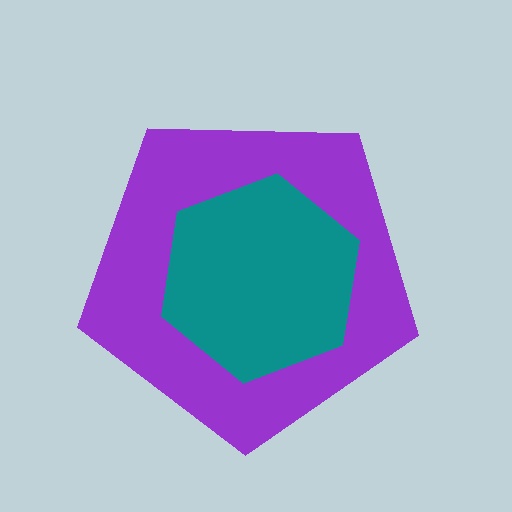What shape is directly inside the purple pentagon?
The teal hexagon.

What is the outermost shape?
The purple pentagon.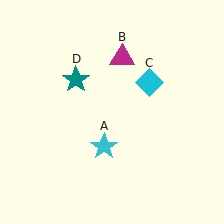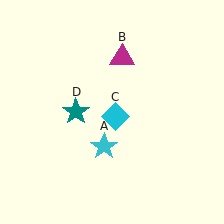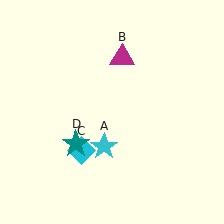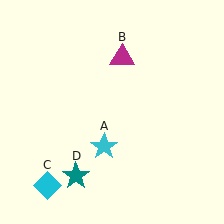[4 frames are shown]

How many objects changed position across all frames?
2 objects changed position: cyan diamond (object C), teal star (object D).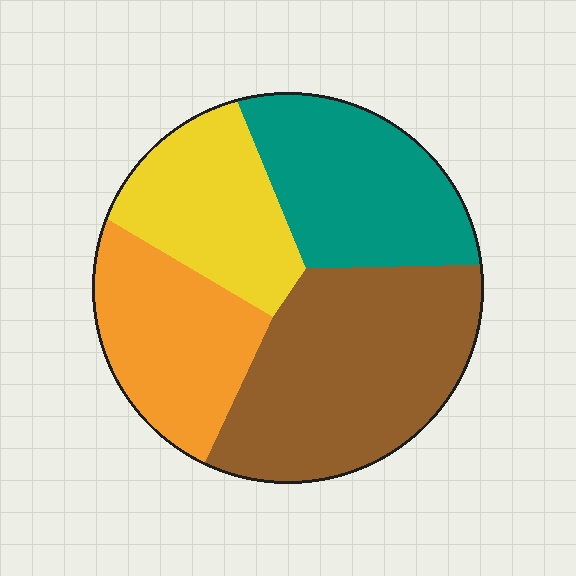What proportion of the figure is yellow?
Yellow covers around 20% of the figure.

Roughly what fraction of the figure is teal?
Teal covers about 25% of the figure.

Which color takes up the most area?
Brown, at roughly 35%.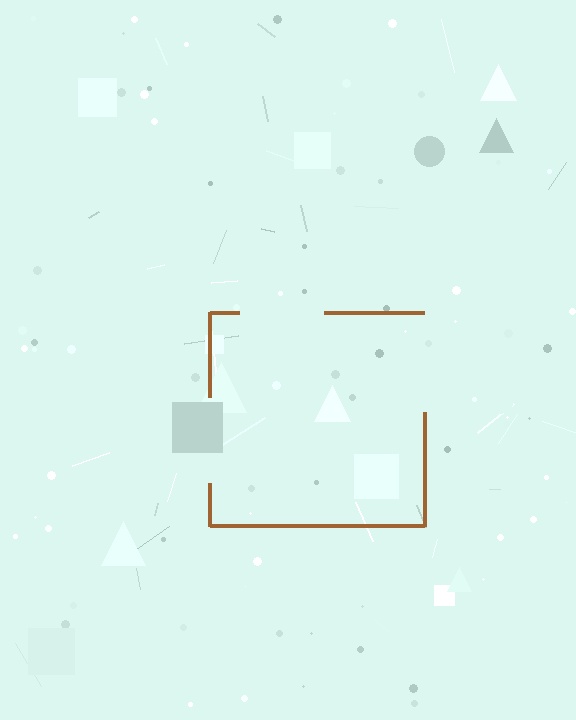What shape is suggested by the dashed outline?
The dashed outline suggests a square.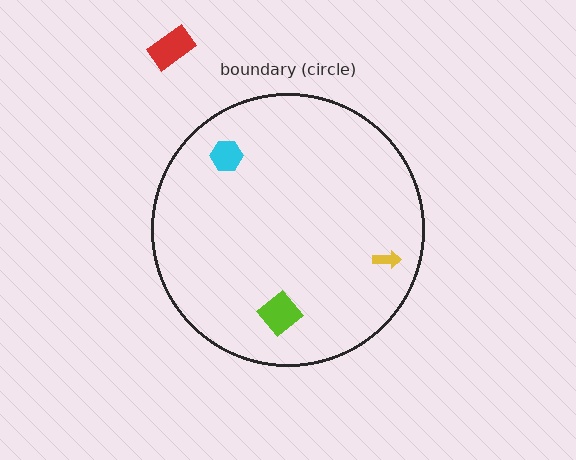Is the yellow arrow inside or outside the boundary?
Inside.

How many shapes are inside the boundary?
3 inside, 1 outside.